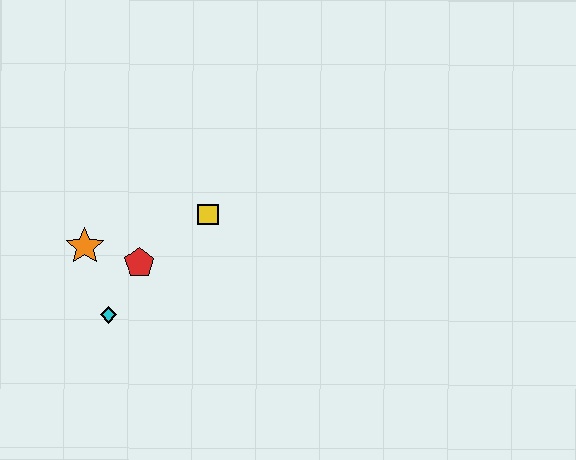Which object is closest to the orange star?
The red pentagon is closest to the orange star.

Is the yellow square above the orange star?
Yes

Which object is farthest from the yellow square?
The cyan diamond is farthest from the yellow square.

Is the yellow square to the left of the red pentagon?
No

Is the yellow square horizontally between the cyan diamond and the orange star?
No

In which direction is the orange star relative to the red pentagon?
The orange star is to the left of the red pentagon.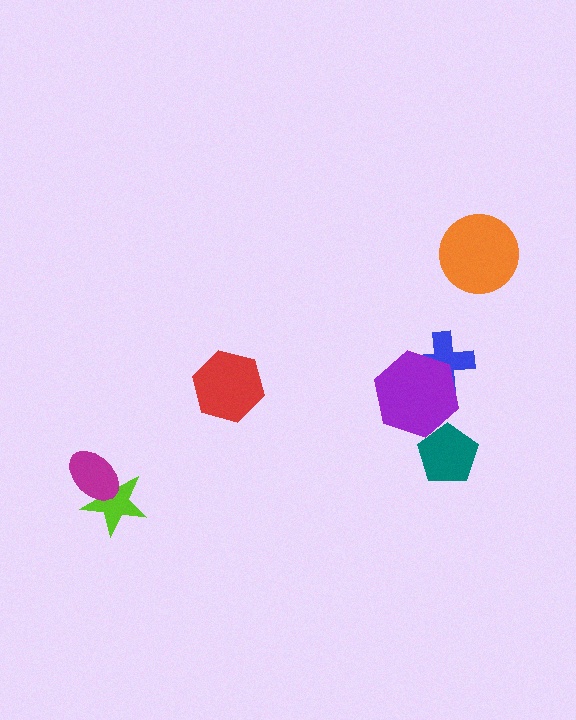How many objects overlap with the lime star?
1 object overlaps with the lime star.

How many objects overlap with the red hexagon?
0 objects overlap with the red hexagon.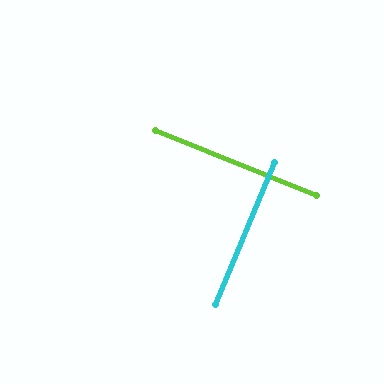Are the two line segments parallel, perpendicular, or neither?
Perpendicular — they meet at approximately 89°.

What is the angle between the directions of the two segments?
Approximately 89 degrees.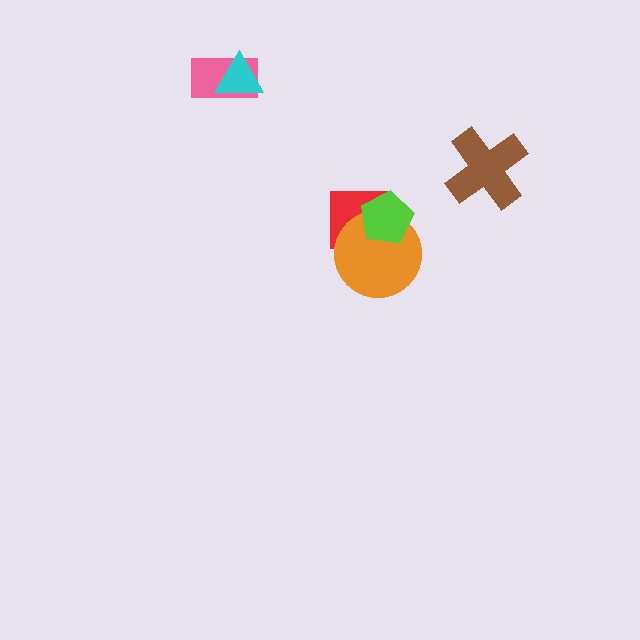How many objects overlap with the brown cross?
0 objects overlap with the brown cross.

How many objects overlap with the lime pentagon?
2 objects overlap with the lime pentagon.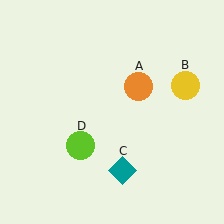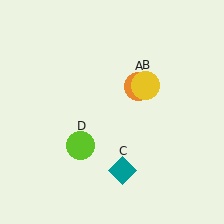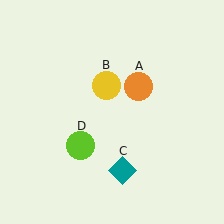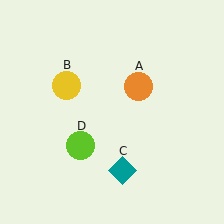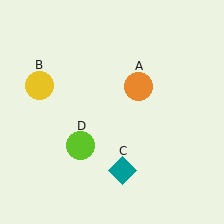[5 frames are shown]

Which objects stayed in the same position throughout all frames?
Orange circle (object A) and teal diamond (object C) and lime circle (object D) remained stationary.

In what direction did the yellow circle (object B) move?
The yellow circle (object B) moved left.